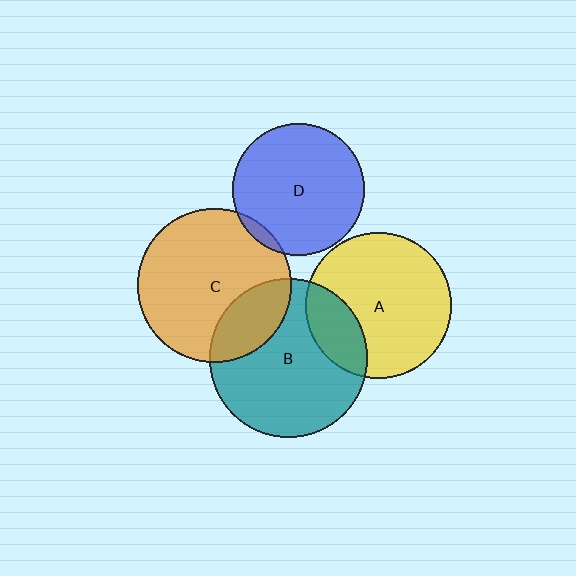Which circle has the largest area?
Circle B (teal).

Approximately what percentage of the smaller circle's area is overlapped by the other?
Approximately 5%.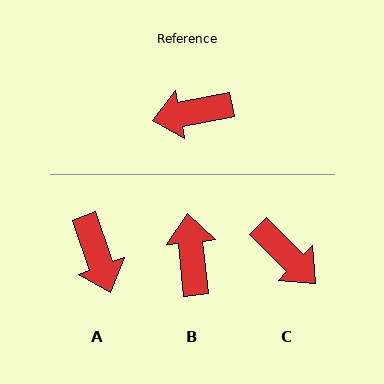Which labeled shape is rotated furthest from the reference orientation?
C, about 124 degrees away.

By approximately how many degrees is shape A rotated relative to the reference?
Approximately 98 degrees counter-clockwise.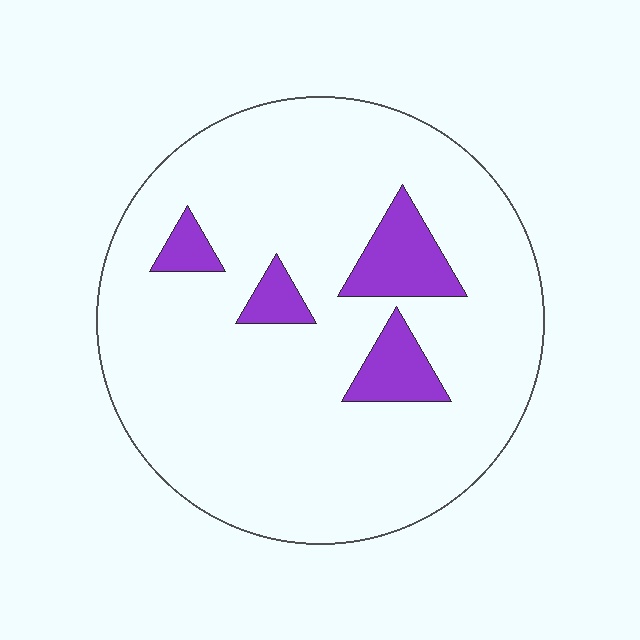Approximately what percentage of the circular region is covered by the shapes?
Approximately 10%.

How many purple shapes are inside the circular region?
4.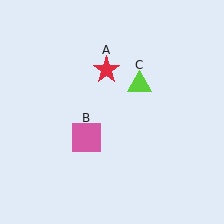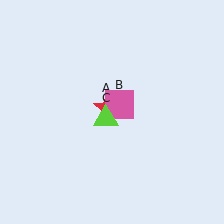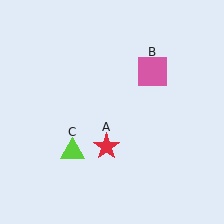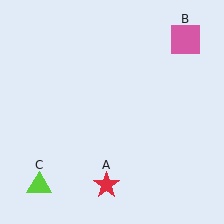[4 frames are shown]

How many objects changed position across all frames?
3 objects changed position: red star (object A), pink square (object B), lime triangle (object C).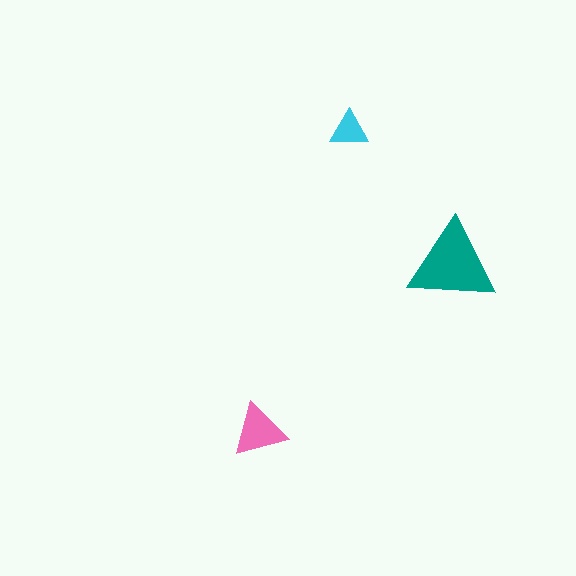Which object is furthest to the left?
The pink triangle is leftmost.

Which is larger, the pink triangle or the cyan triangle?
The pink one.